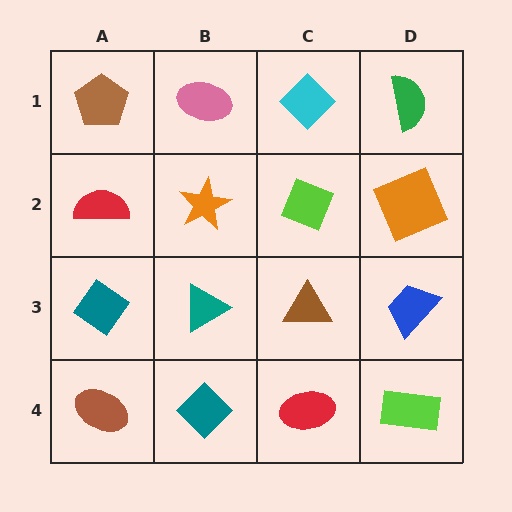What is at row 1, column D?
A green semicircle.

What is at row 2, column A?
A red semicircle.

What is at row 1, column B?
A pink ellipse.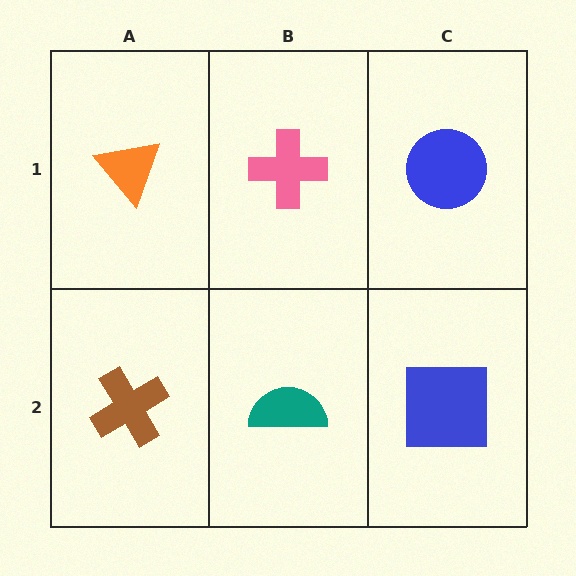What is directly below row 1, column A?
A brown cross.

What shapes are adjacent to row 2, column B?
A pink cross (row 1, column B), a brown cross (row 2, column A), a blue square (row 2, column C).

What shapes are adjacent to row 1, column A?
A brown cross (row 2, column A), a pink cross (row 1, column B).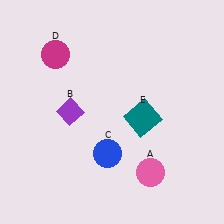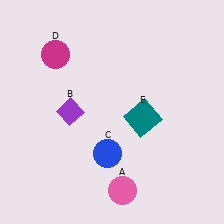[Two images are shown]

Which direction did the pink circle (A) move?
The pink circle (A) moved left.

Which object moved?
The pink circle (A) moved left.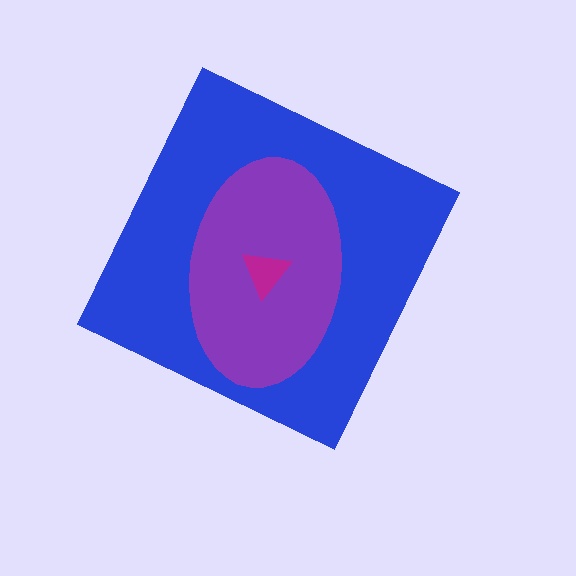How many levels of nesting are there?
3.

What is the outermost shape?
The blue diamond.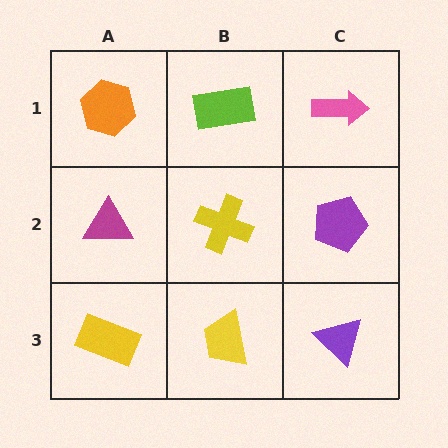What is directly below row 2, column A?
A yellow rectangle.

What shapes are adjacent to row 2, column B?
A lime rectangle (row 1, column B), a yellow trapezoid (row 3, column B), a magenta triangle (row 2, column A), a purple pentagon (row 2, column C).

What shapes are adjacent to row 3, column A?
A magenta triangle (row 2, column A), a yellow trapezoid (row 3, column B).